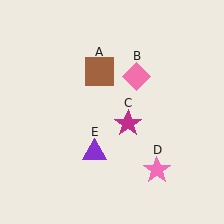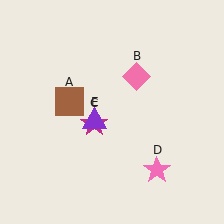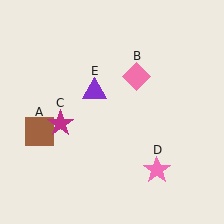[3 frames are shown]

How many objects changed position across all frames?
3 objects changed position: brown square (object A), magenta star (object C), purple triangle (object E).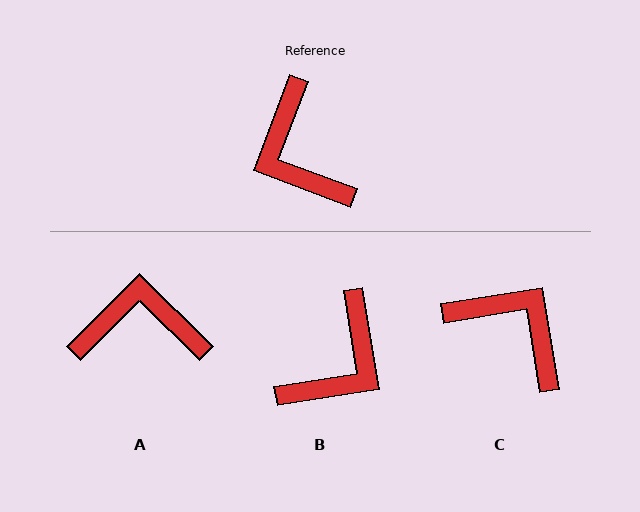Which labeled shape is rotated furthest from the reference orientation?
C, about 150 degrees away.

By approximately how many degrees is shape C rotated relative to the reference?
Approximately 150 degrees clockwise.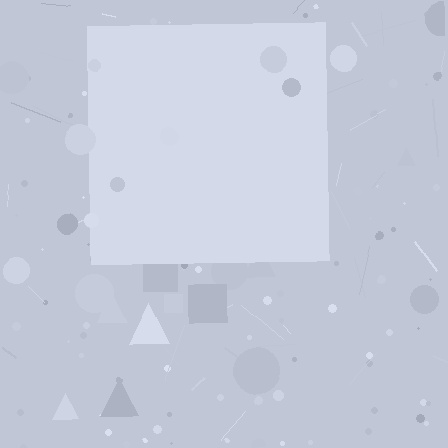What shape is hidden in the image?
A square is hidden in the image.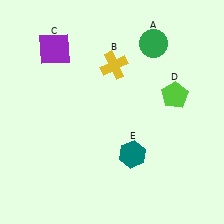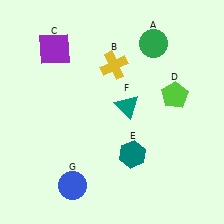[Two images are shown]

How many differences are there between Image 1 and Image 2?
There are 2 differences between the two images.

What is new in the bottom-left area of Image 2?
A blue circle (G) was added in the bottom-left area of Image 2.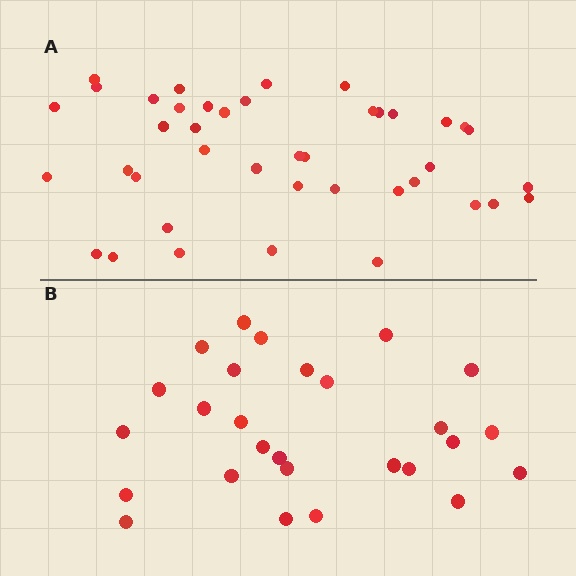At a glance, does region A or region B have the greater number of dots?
Region A (the top region) has more dots.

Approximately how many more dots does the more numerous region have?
Region A has approximately 15 more dots than region B.